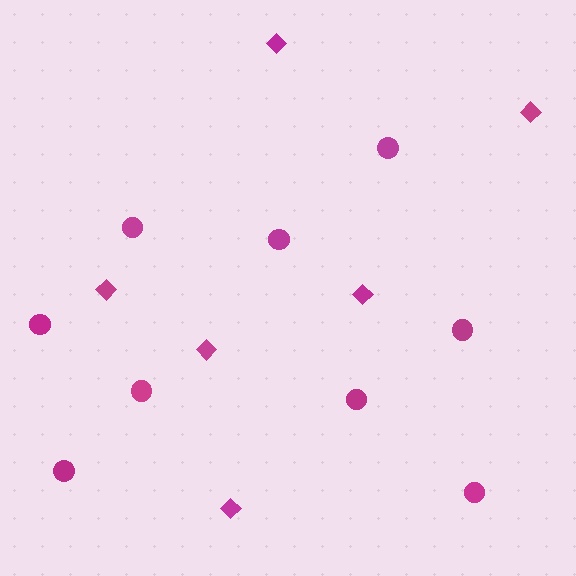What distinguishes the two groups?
There are 2 groups: one group of circles (9) and one group of diamonds (6).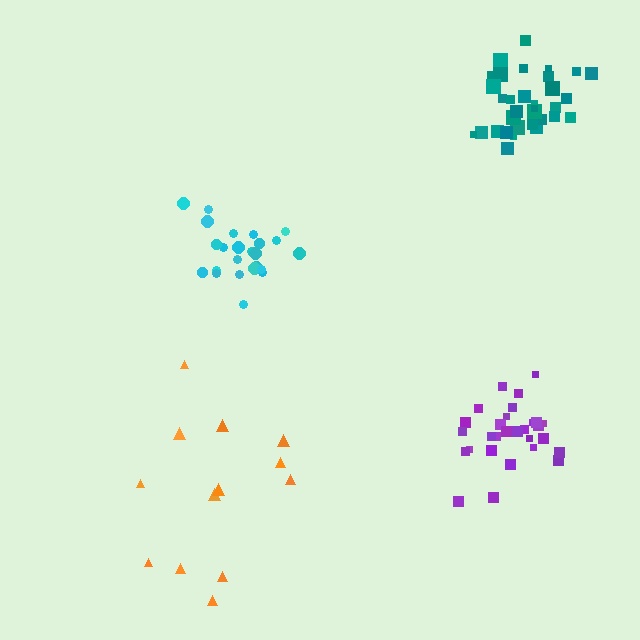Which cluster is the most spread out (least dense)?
Orange.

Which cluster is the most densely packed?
Teal.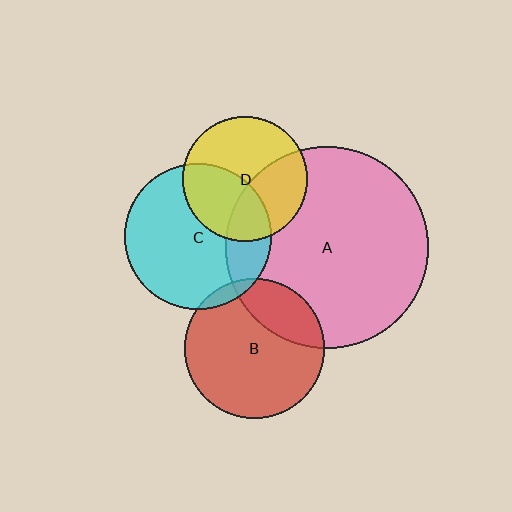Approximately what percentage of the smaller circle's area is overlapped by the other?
Approximately 25%.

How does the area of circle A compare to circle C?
Approximately 1.9 times.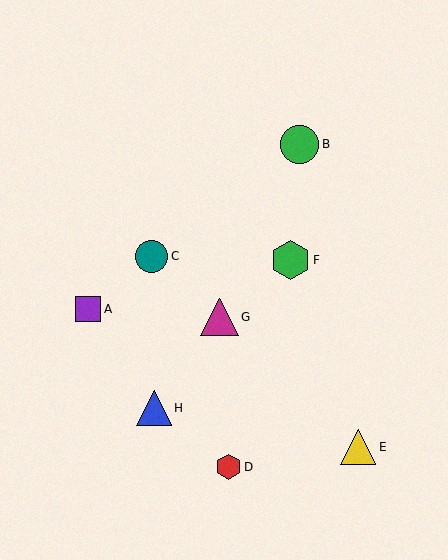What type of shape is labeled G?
Shape G is a magenta triangle.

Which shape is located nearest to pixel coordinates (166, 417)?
The blue triangle (labeled H) at (154, 408) is nearest to that location.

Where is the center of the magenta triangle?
The center of the magenta triangle is at (220, 317).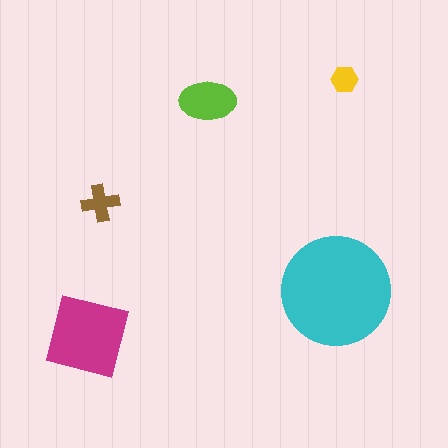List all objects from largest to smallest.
The cyan circle, the magenta square, the lime ellipse, the brown cross, the yellow hexagon.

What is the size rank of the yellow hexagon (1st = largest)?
5th.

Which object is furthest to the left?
The magenta square is leftmost.